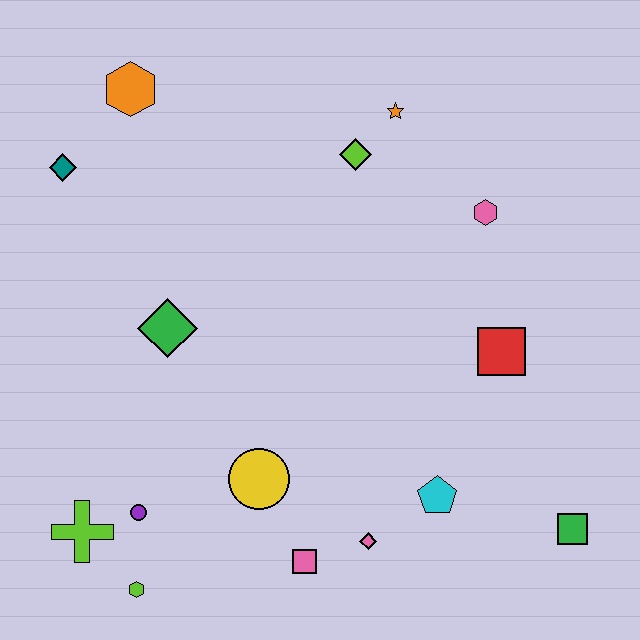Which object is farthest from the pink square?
The orange hexagon is farthest from the pink square.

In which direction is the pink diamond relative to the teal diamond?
The pink diamond is below the teal diamond.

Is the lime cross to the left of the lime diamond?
Yes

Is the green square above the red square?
No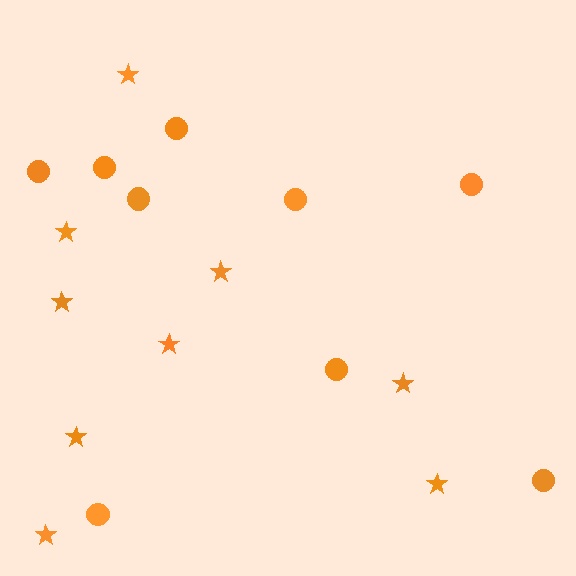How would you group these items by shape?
There are 2 groups: one group of circles (9) and one group of stars (9).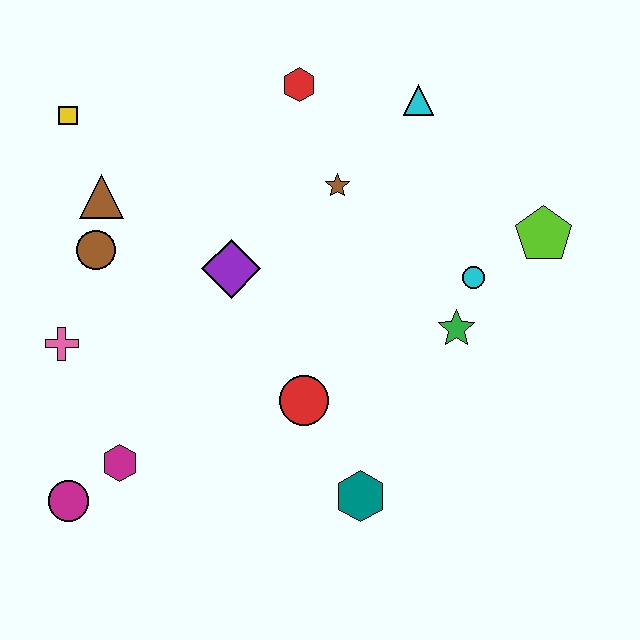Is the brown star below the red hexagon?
Yes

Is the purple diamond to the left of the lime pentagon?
Yes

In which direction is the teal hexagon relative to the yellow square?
The teal hexagon is below the yellow square.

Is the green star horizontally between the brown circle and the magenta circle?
No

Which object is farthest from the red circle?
The yellow square is farthest from the red circle.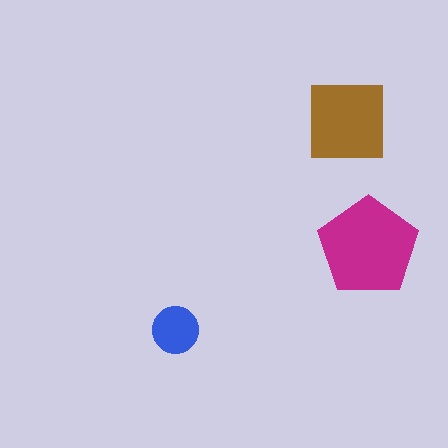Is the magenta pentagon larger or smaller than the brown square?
Larger.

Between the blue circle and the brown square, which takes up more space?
The brown square.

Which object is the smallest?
The blue circle.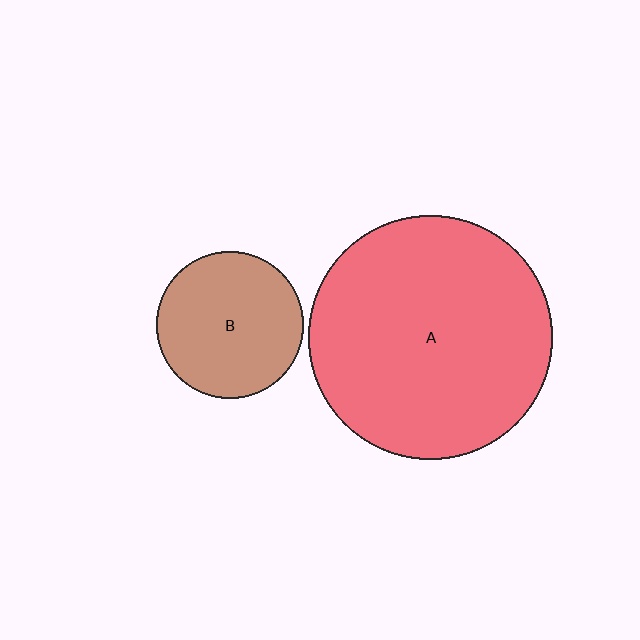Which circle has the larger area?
Circle A (red).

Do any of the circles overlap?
No, none of the circles overlap.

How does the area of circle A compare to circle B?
Approximately 2.8 times.